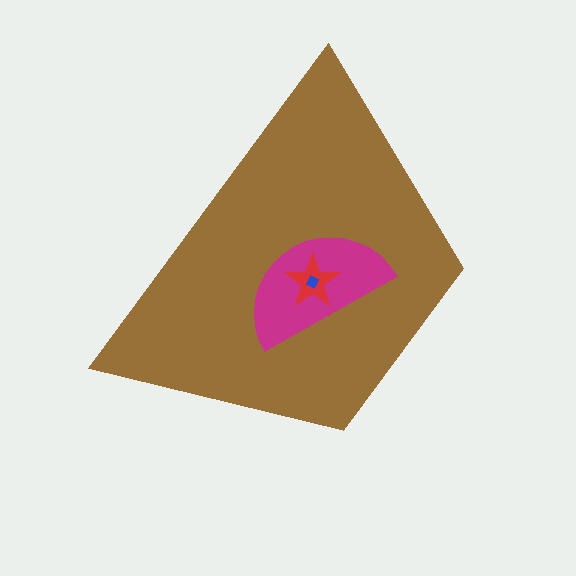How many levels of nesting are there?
4.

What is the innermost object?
The blue diamond.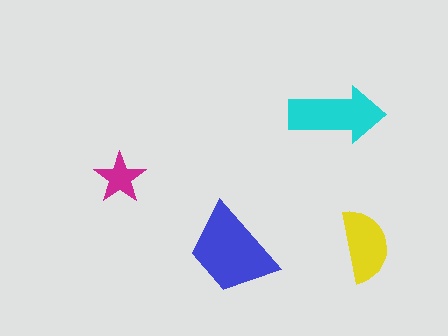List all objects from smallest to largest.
The magenta star, the yellow semicircle, the cyan arrow, the blue trapezoid.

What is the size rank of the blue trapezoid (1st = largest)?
1st.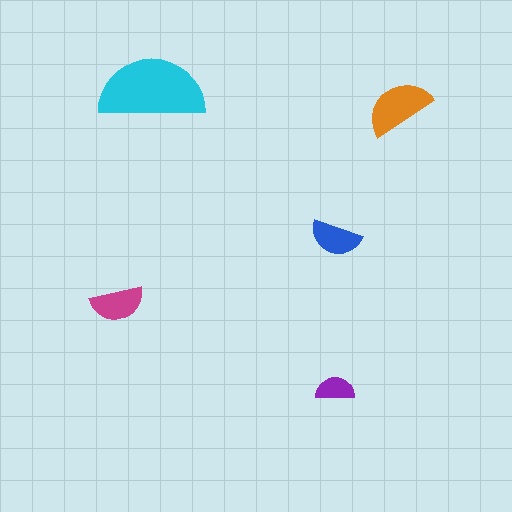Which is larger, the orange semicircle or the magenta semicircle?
The orange one.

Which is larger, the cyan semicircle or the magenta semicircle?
The cyan one.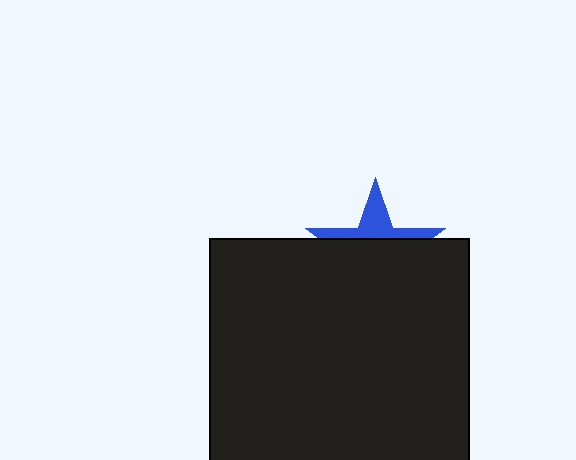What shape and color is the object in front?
The object in front is a black square.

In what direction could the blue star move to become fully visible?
The blue star could move up. That would shift it out from behind the black square entirely.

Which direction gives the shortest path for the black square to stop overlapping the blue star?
Moving down gives the shortest separation.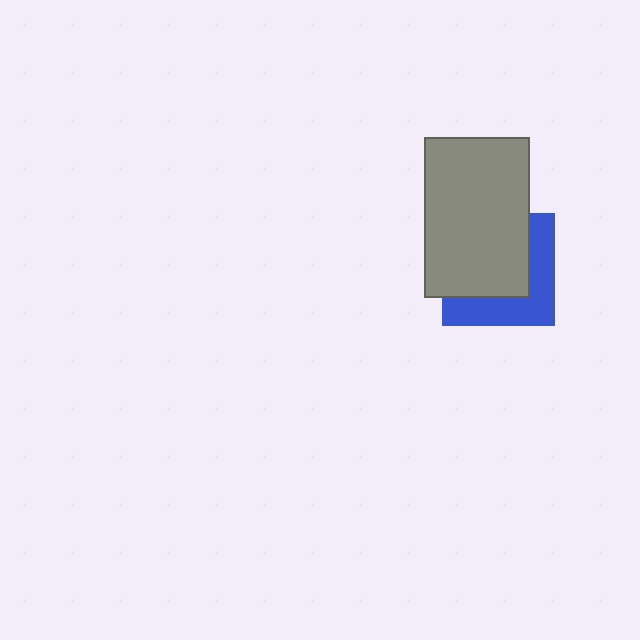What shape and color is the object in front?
The object in front is a gray rectangle.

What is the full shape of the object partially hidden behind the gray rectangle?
The partially hidden object is a blue square.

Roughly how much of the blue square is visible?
A small part of it is visible (roughly 42%).